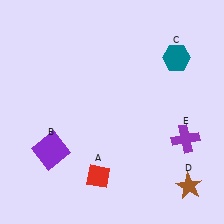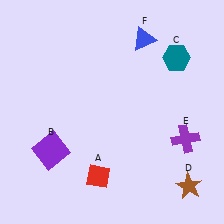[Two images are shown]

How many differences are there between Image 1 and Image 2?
There is 1 difference between the two images.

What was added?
A blue triangle (F) was added in Image 2.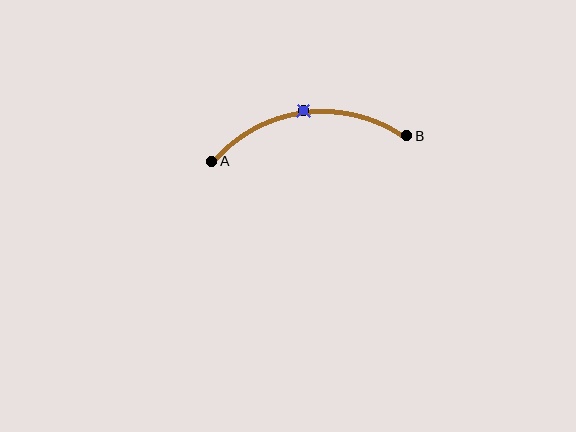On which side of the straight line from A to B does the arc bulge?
The arc bulges above the straight line connecting A and B.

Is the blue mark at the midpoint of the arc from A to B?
Yes. The blue mark lies on the arc at equal arc-length from both A and B — it is the arc midpoint.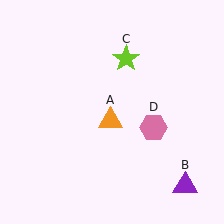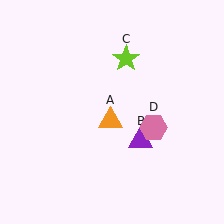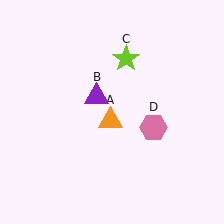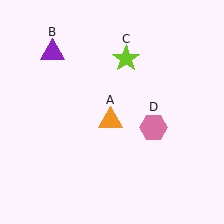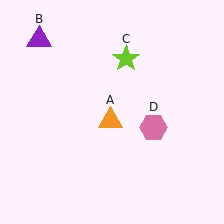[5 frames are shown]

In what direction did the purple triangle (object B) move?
The purple triangle (object B) moved up and to the left.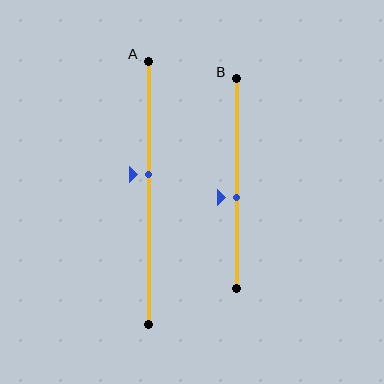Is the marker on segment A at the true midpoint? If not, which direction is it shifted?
No, the marker on segment A is shifted upward by about 7% of the segment length.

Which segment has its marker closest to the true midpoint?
Segment B has its marker closest to the true midpoint.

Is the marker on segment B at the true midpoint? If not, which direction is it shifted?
No, the marker on segment B is shifted downward by about 7% of the segment length.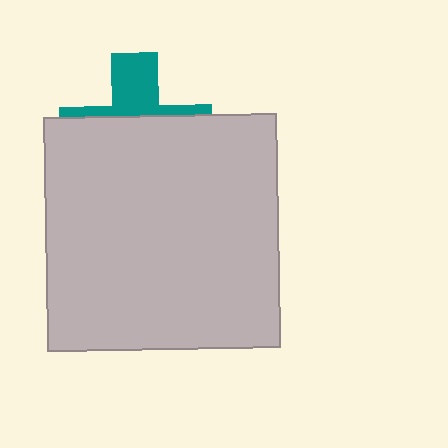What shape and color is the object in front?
The object in front is a light gray square.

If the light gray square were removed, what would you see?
You would see the complete teal cross.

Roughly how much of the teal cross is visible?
A small part of it is visible (roughly 33%).